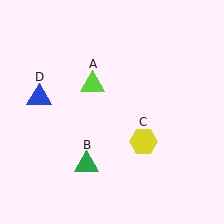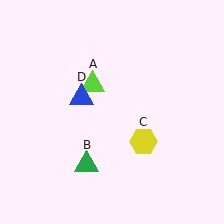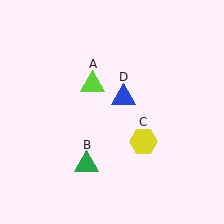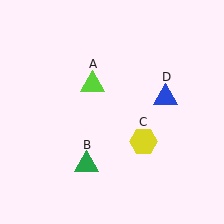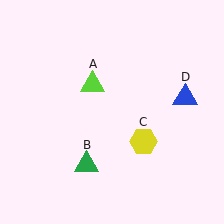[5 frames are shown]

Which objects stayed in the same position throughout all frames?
Lime triangle (object A) and green triangle (object B) and yellow hexagon (object C) remained stationary.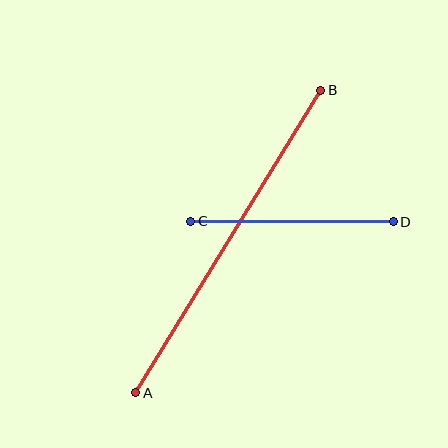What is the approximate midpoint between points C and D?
The midpoint is at approximately (292, 222) pixels.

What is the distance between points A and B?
The distance is approximately 354 pixels.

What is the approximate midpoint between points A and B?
The midpoint is at approximately (228, 242) pixels.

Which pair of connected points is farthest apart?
Points A and B are farthest apart.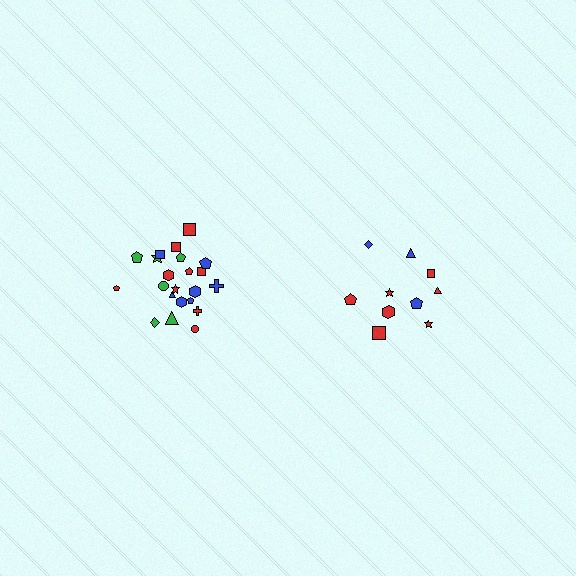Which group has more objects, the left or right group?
The left group.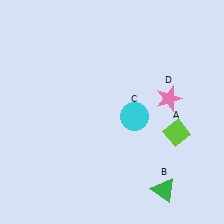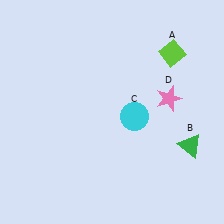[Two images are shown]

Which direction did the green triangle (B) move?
The green triangle (B) moved up.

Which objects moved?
The objects that moved are: the lime diamond (A), the green triangle (B).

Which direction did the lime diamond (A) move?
The lime diamond (A) moved up.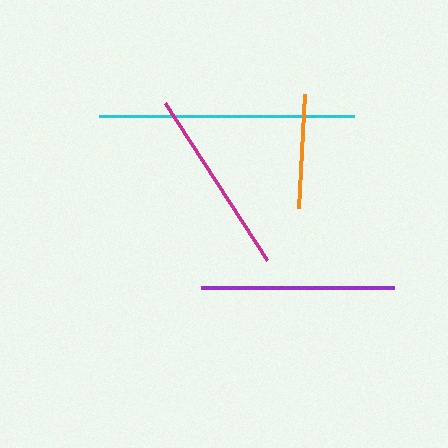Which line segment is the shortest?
The orange line is the shortest at approximately 115 pixels.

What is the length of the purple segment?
The purple segment is approximately 192 pixels long.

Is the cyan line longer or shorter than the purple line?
The cyan line is longer than the purple line.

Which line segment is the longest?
The cyan line is the longest at approximately 254 pixels.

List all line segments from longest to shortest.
From longest to shortest: cyan, purple, magenta, orange.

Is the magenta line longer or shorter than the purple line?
The purple line is longer than the magenta line.